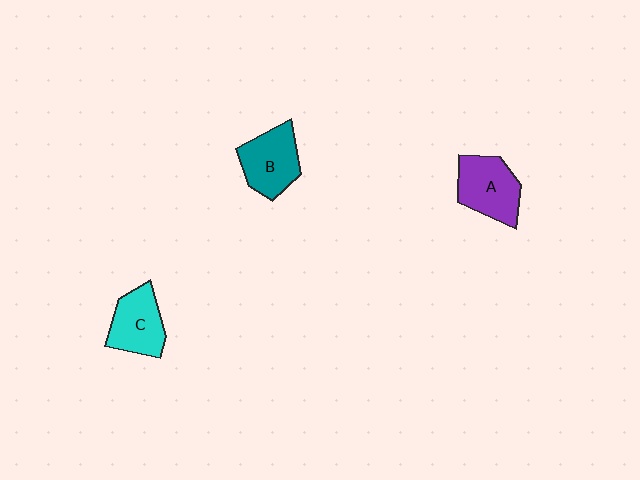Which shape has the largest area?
Shape A (purple).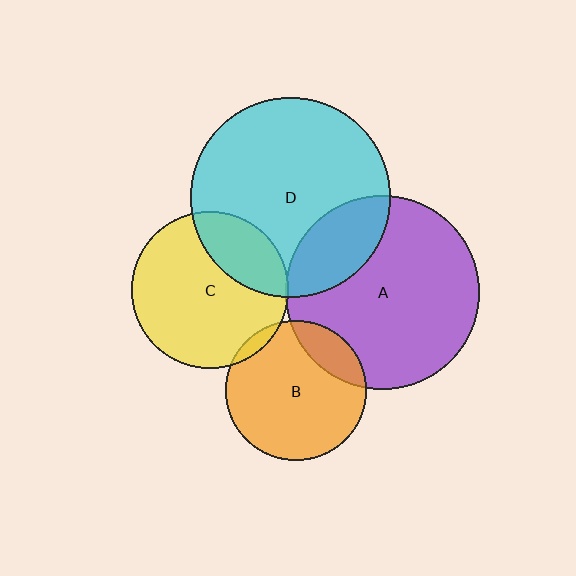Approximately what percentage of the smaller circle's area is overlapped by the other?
Approximately 25%.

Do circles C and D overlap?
Yes.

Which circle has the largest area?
Circle D (cyan).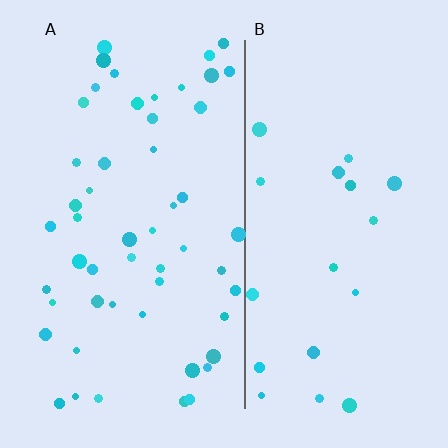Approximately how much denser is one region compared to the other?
Approximately 2.7× — region A over region B.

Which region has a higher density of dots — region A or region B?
A (the left).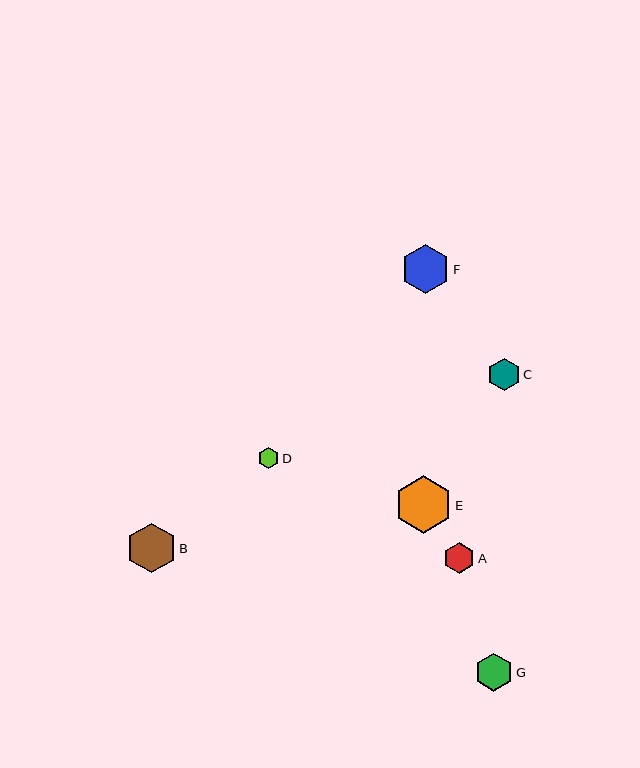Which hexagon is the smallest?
Hexagon D is the smallest with a size of approximately 21 pixels.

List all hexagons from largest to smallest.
From largest to smallest: E, B, F, G, C, A, D.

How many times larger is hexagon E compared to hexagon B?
Hexagon E is approximately 1.2 times the size of hexagon B.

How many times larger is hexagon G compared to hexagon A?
Hexagon G is approximately 1.2 times the size of hexagon A.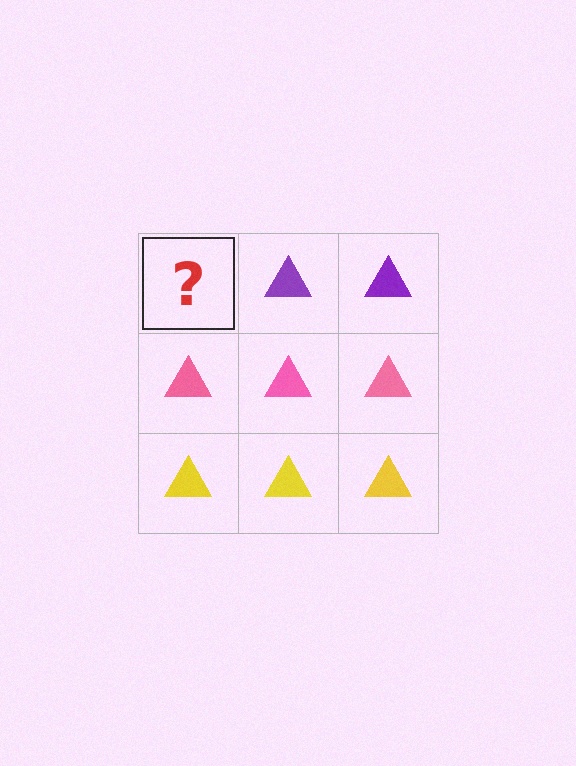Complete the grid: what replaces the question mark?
The question mark should be replaced with a purple triangle.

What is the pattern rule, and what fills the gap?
The rule is that each row has a consistent color. The gap should be filled with a purple triangle.